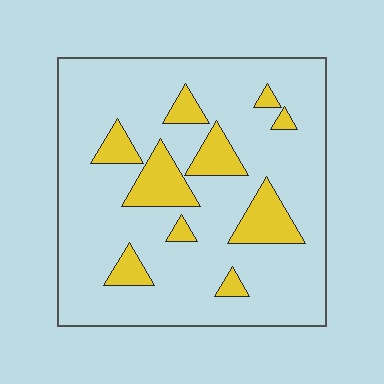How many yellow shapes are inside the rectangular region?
10.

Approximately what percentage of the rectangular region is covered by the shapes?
Approximately 15%.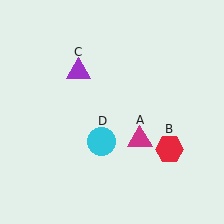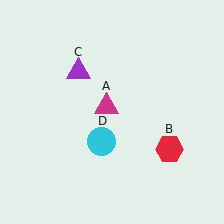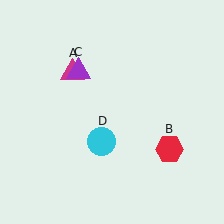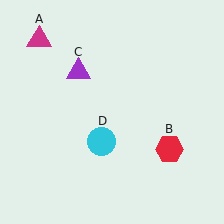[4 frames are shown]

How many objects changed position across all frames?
1 object changed position: magenta triangle (object A).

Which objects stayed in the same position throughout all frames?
Red hexagon (object B) and purple triangle (object C) and cyan circle (object D) remained stationary.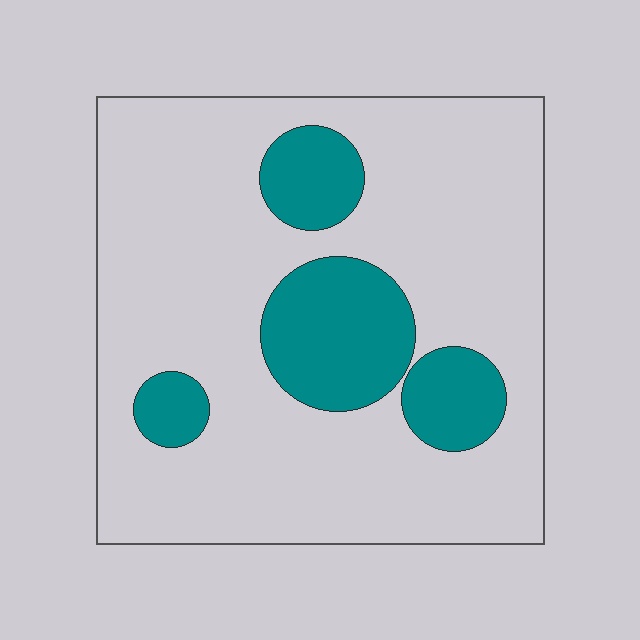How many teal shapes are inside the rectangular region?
4.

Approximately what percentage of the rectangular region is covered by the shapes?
Approximately 20%.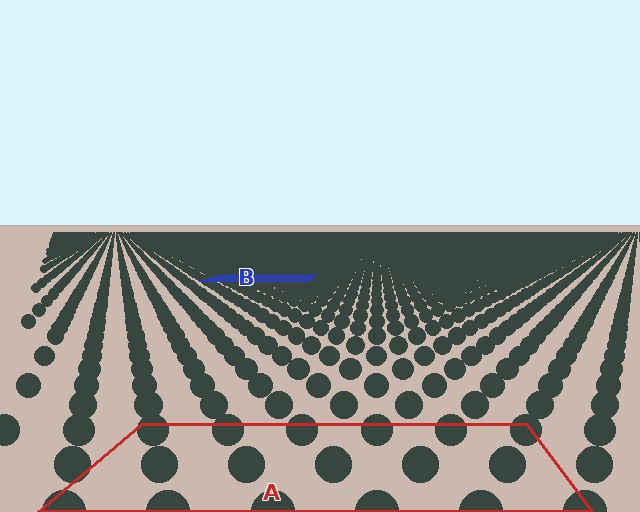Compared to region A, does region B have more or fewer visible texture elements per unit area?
Region B has more texture elements per unit area — they are packed more densely because it is farther away.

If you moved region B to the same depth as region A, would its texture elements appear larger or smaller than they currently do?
They would appear larger. At a closer depth, the same texture elements are projected at a bigger on-screen size.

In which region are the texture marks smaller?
The texture marks are smaller in region B, because it is farther away.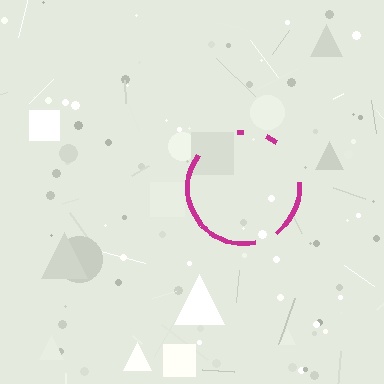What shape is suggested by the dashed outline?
The dashed outline suggests a circle.